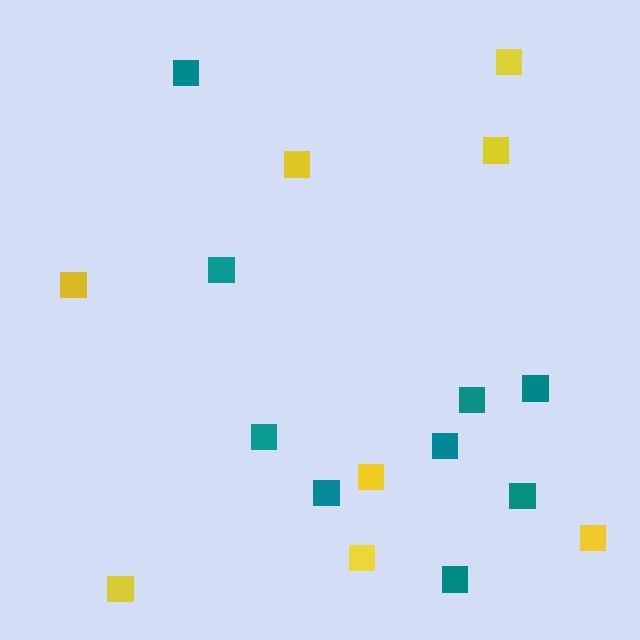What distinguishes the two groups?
There are 2 groups: one group of yellow squares (8) and one group of teal squares (9).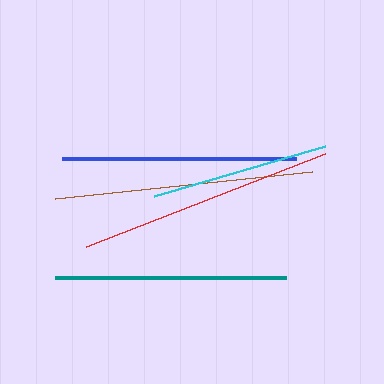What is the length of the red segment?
The red segment is approximately 256 pixels long.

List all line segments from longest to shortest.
From longest to shortest: brown, red, blue, teal, cyan.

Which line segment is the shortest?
The cyan line is the shortest at approximately 178 pixels.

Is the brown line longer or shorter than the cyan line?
The brown line is longer than the cyan line.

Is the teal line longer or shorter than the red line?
The red line is longer than the teal line.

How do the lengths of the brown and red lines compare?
The brown and red lines are approximately the same length.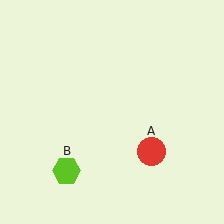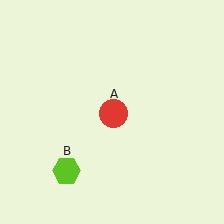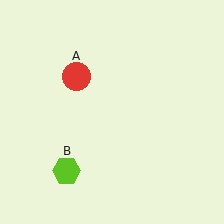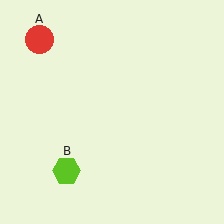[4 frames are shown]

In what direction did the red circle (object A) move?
The red circle (object A) moved up and to the left.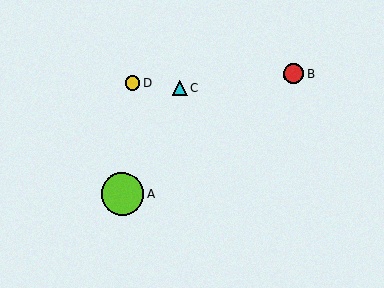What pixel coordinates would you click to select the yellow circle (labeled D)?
Click at (133, 83) to select the yellow circle D.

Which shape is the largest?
The lime circle (labeled A) is the largest.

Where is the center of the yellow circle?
The center of the yellow circle is at (133, 83).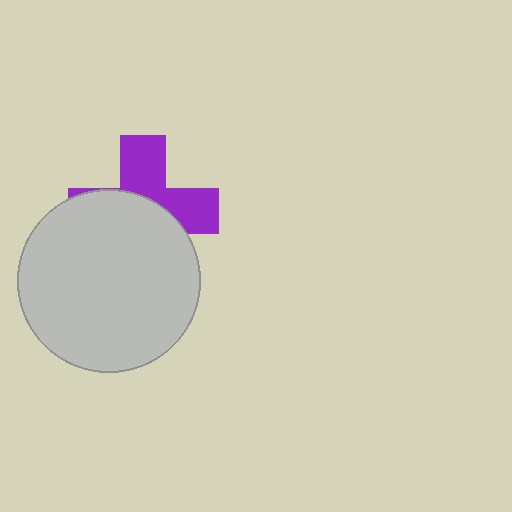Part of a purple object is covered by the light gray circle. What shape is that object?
It is a cross.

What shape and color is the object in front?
The object in front is a light gray circle.